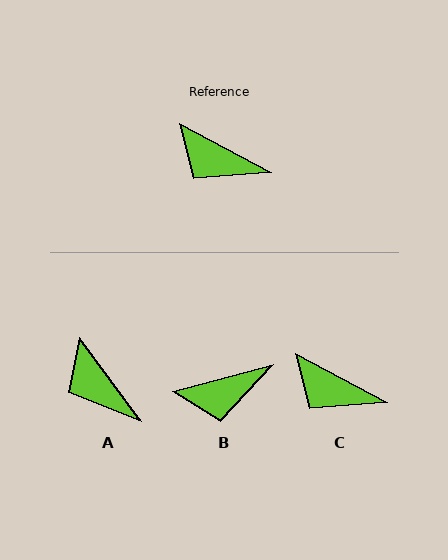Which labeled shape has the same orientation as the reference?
C.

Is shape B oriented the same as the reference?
No, it is off by about 43 degrees.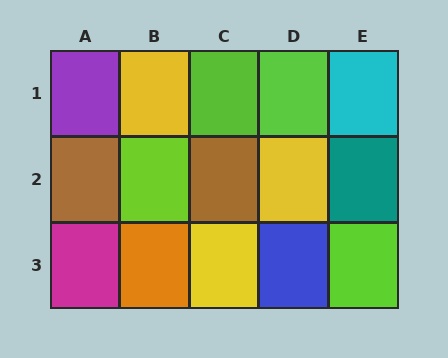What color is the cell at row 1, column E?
Cyan.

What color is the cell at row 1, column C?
Lime.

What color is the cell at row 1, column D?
Lime.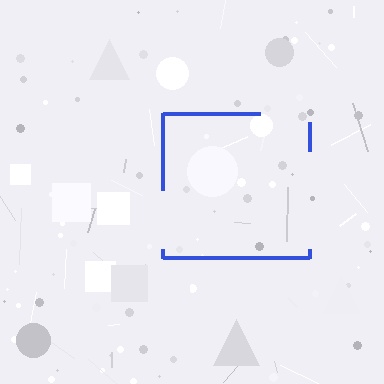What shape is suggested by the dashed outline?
The dashed outline suggests a square.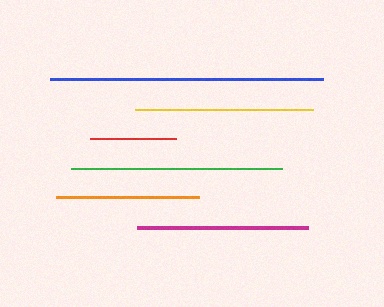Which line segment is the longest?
The blue line is the longest at approximately 273 pixels.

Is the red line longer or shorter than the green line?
The green line is longer than the red line.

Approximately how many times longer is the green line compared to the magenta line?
The green line is approximately 1.2 times the length of the magenta line.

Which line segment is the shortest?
The red line is the shortest at approximately 86 pixels.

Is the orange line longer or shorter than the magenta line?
The magenta line is longer than the orange line.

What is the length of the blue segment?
The blue segment is approximately 273 pixels long.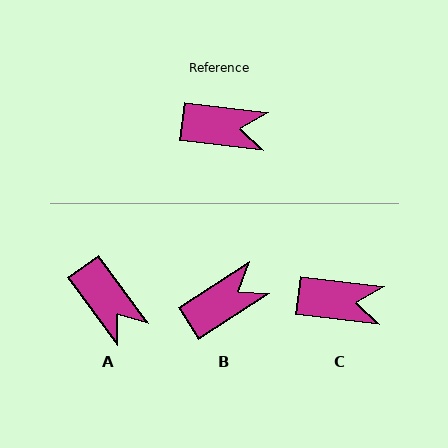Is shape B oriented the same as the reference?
No, it is off by about 40 degrees.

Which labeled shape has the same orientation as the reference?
C.